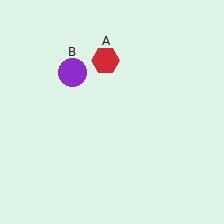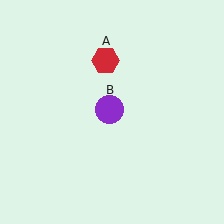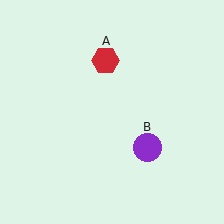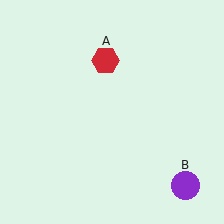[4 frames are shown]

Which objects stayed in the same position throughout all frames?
Red hexagon (object A) remained stationary.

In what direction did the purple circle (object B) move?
The purple circle (object B) moved down and to the right.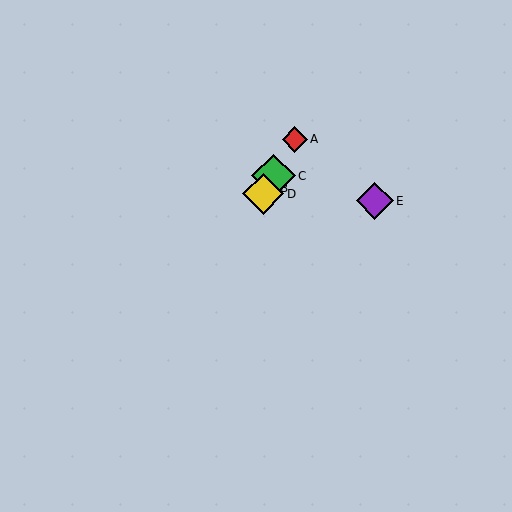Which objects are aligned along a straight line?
Objects A, B, C, D are aligned along a straight line.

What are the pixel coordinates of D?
Object D is at (263, 194).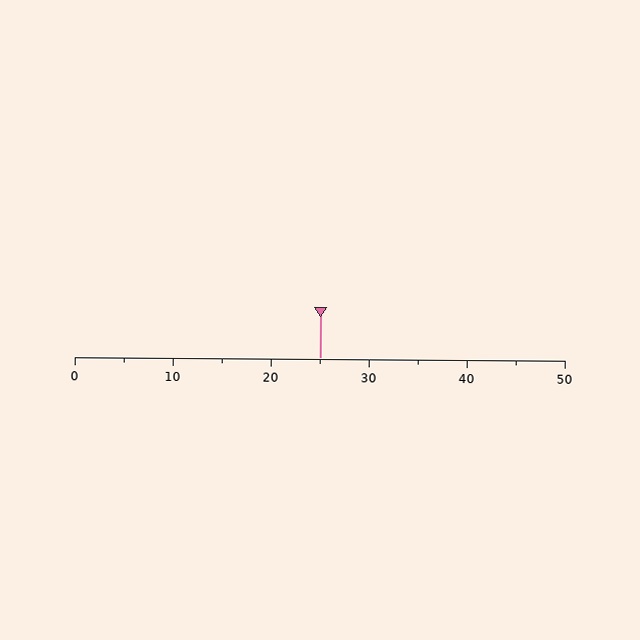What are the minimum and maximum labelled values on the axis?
The axis runs from 0 to 50.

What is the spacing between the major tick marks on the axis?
The major ticks are spaced 10 apart.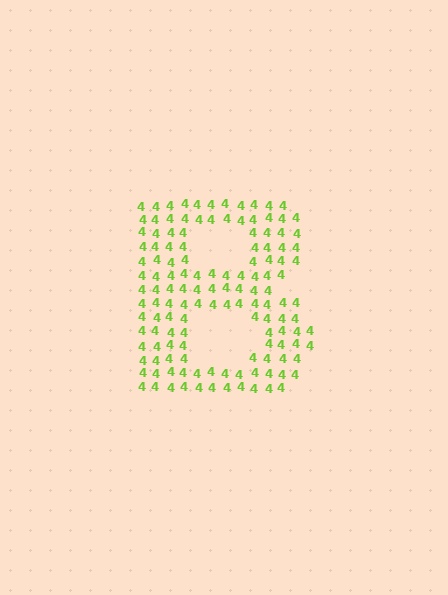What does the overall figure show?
The overall figure shows the letter B.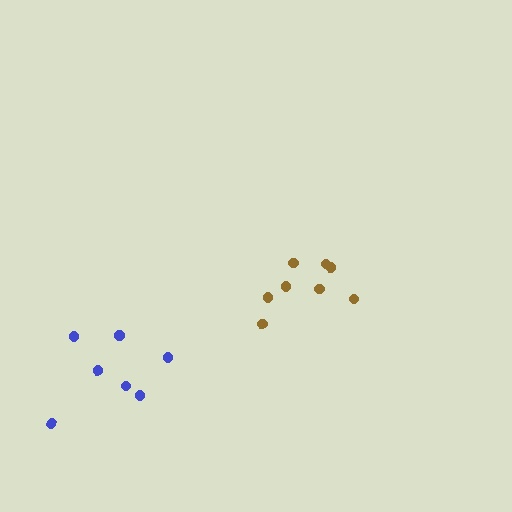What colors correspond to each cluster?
The clusters are colored: brown, blue.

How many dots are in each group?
Group 1: 8 dots, Group 2: 7 dots (15 total).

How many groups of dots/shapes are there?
There are 2 groups.